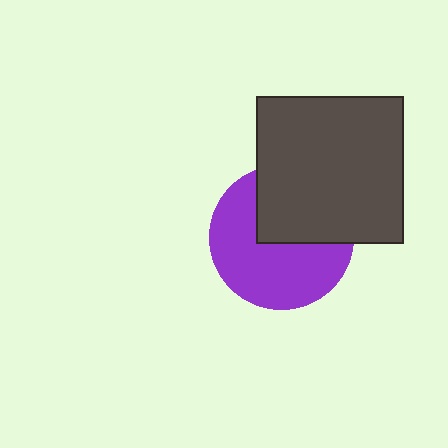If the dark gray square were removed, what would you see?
You would see the complete purple circle.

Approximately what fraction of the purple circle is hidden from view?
Roughly 40% of the purple circle is hidden behind the dark gray square.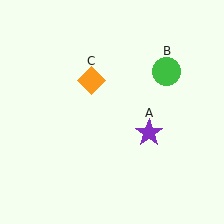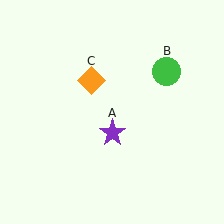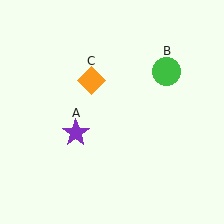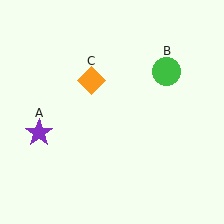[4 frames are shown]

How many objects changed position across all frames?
1 object changed position: purple star (object A).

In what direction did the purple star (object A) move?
The purple star (object A) moved left.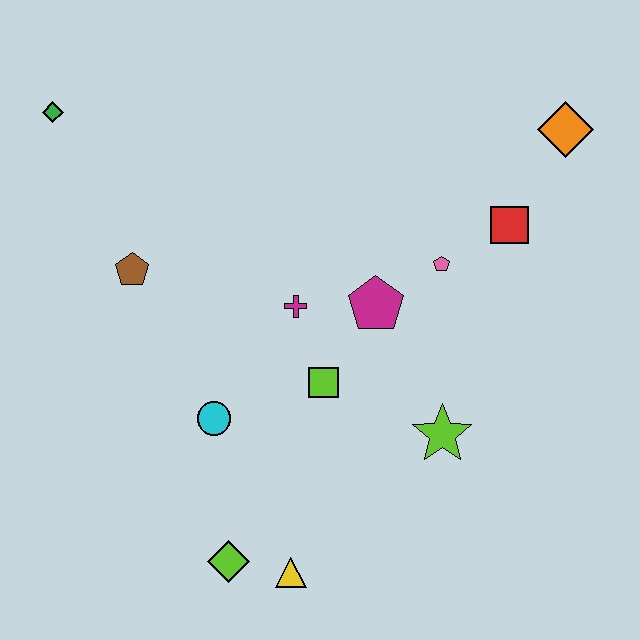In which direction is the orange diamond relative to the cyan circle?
The orange diamond is to the right of the cyan circle.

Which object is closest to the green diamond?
The brown pentagon is closest to the green diamond.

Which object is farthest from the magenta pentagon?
The green diamond is farthest from the magenta pentagon.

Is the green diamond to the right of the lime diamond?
No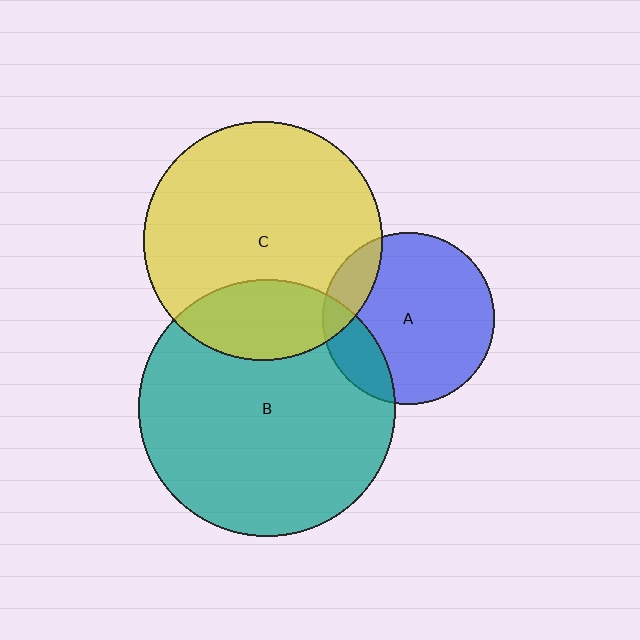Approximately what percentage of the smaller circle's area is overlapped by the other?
Approximately 20%.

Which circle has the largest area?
Circle B (teal).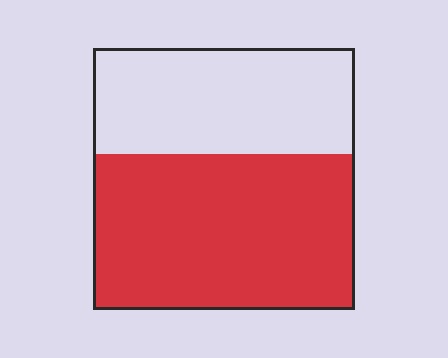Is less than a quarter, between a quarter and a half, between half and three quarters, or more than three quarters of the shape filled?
Between half and three quarters.